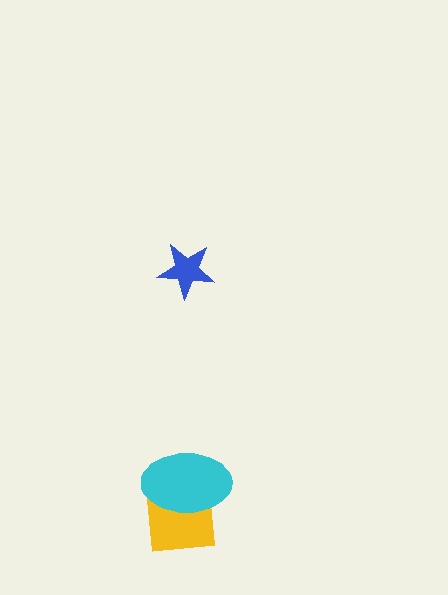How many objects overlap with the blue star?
0 objects overlap with the blue star.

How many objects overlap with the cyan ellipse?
1 object overlaps with the cyan ellipse.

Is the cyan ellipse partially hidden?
No, no other shape covers it.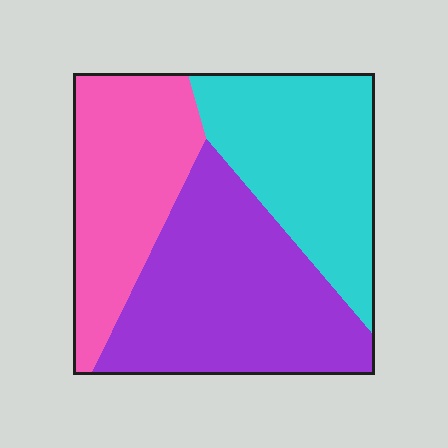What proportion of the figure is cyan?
Cyan covers roughly 30% of the figure.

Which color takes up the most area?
Purple, at roughly 40%.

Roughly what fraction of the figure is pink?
Pink covers around 30% of the figure.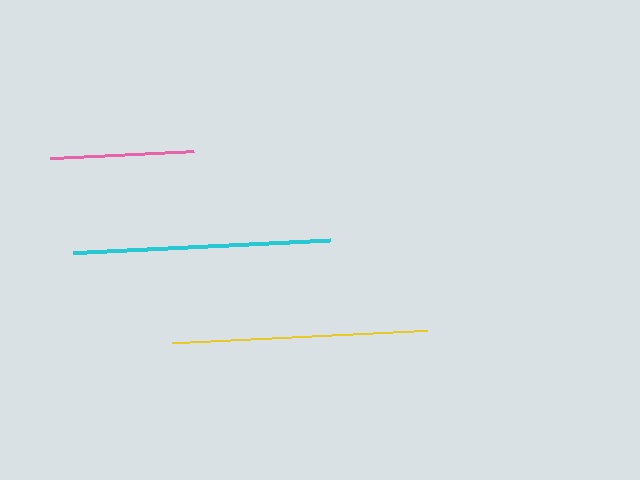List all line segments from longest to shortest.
From longest to shortest: cyan, yellow, pink.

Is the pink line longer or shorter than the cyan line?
The cyan line is longer than the pink line.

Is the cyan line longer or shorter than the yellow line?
The cyan line is longer than the yellow line.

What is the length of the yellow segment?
The yellow segment is approximately 255 pixels long.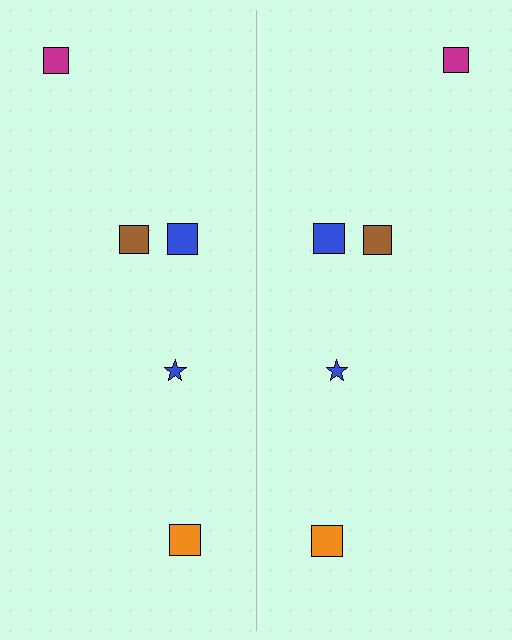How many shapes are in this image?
There are 10 shapes in this image.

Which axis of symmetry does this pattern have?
The pattern has a vertical axis of symmetry running through the center of the image.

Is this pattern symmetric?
Yes, this pattern has bilateral (reflection) symmetry.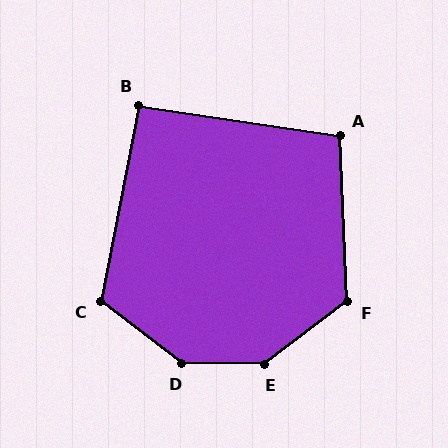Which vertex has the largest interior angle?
D, at approximately 143 degrees.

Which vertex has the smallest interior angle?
B, at approximately 93 degrees.